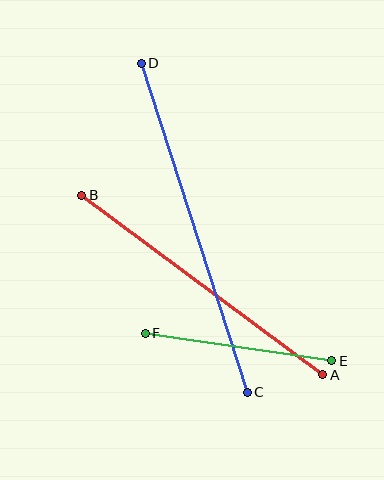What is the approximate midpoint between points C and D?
The midpoint is at approximately (194, 228) pixels.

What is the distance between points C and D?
The distance is approximately 346 pixels.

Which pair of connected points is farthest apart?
Points C and D are farthest apart.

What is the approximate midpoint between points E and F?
The midpoint is at approximately (238, 347) pixels.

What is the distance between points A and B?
The distance is approximately 301 pixels.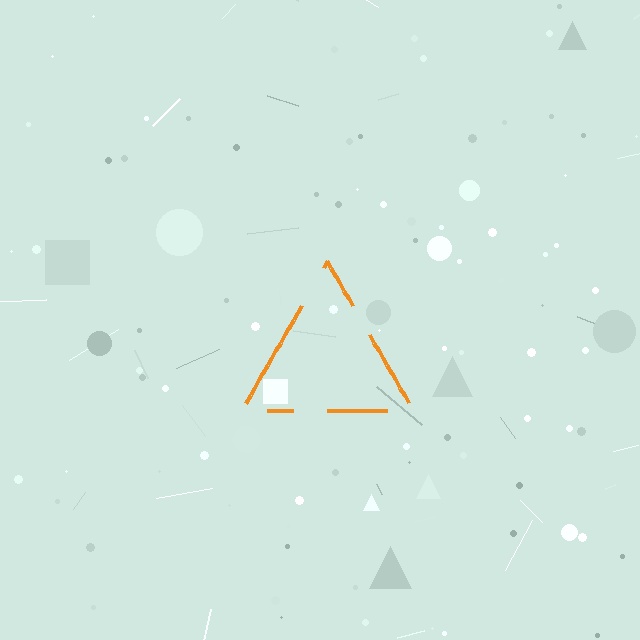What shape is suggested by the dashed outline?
The dashed outline suggests a triangle.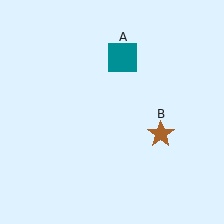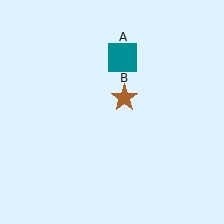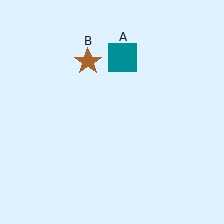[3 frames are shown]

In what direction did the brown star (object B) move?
The brown star (object B) moved up and to the left.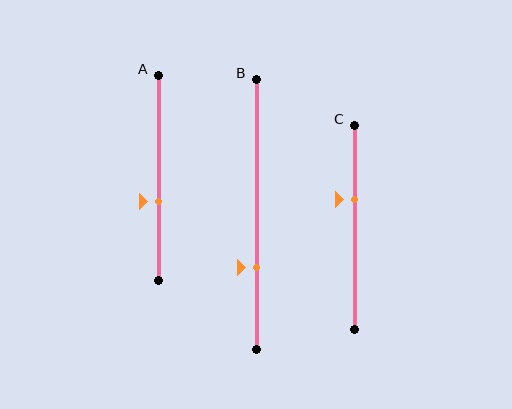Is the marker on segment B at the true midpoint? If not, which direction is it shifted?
No, the marker on segment B is shifted downward by about 20% of the segment length.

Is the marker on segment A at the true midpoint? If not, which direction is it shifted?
No, the marker on segment A is shifted downward by about 12% of the segment length.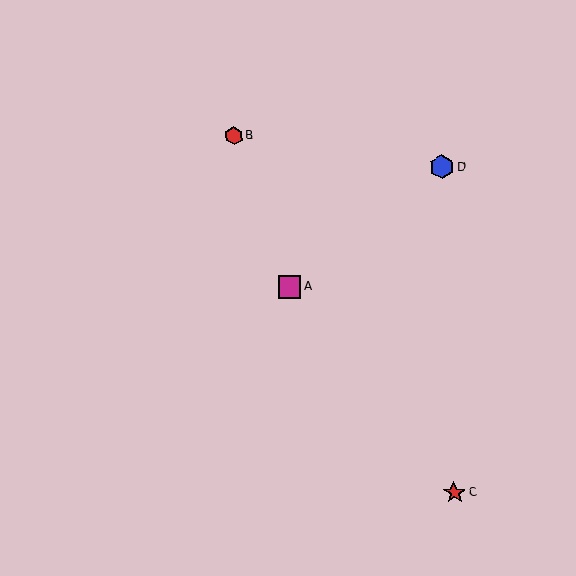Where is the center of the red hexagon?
The center of the red hexagon is at (234, 136).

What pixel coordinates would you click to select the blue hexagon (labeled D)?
Click at (442, 167) to select the blue hexagon D.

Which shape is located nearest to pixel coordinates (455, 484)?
The red star (labeled C) at (454, 493) is nearest to that location.